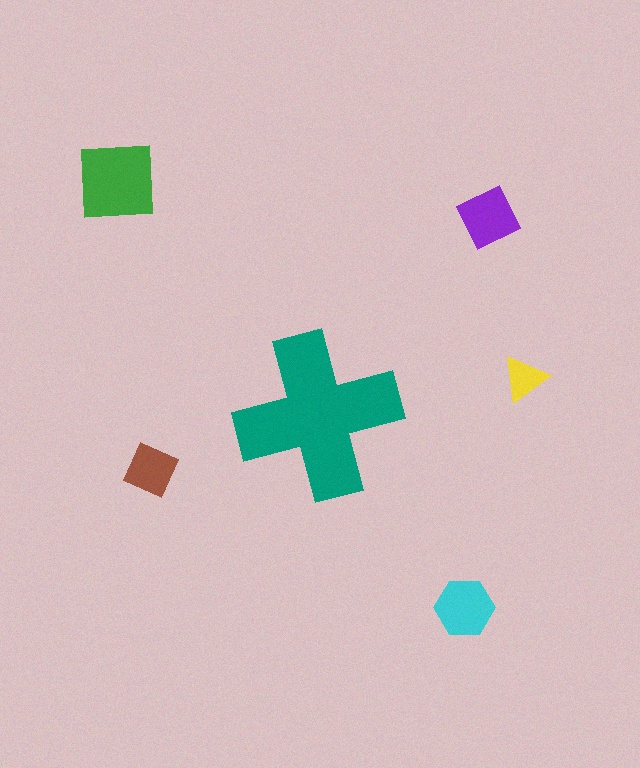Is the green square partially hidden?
No, the green square is fully visible.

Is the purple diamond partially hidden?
No, the purple diamond is fully visible.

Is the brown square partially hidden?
No, the brown square is fully visible.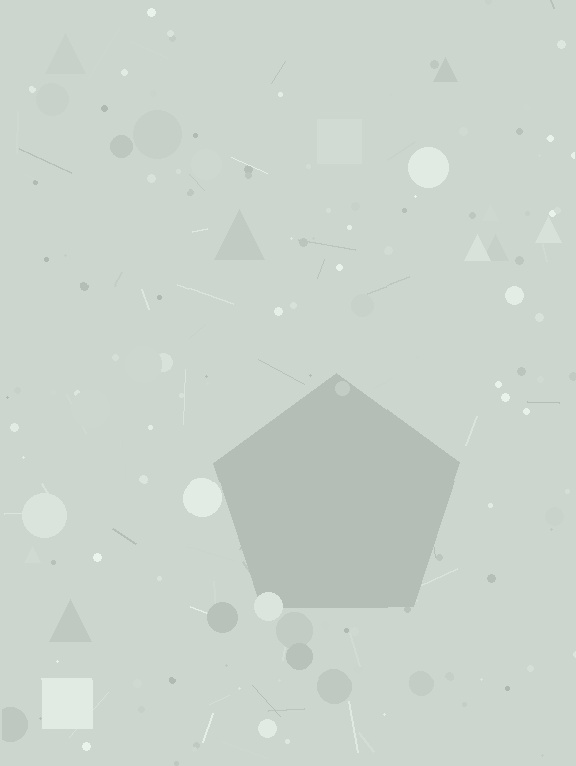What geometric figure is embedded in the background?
A pentagon is embedded in the background.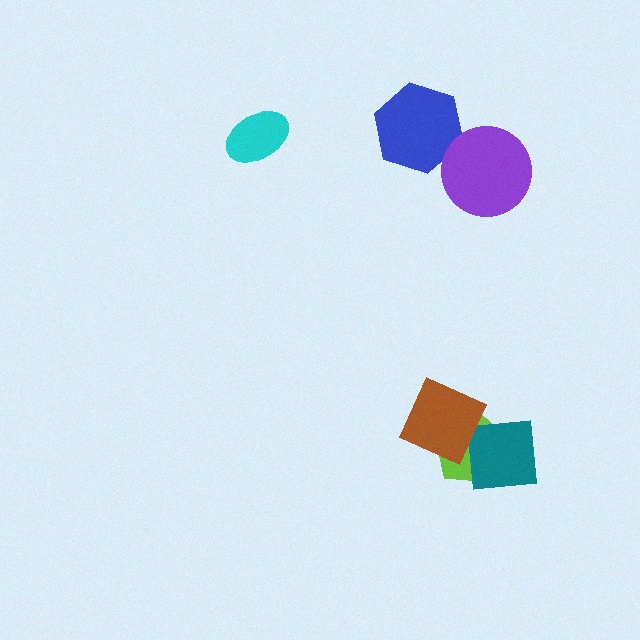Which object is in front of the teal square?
The brown diamond is in front of the teal square.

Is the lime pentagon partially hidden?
Yes, it is partially covered by another shape.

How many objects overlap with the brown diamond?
2 objects overlap with the brown diamond.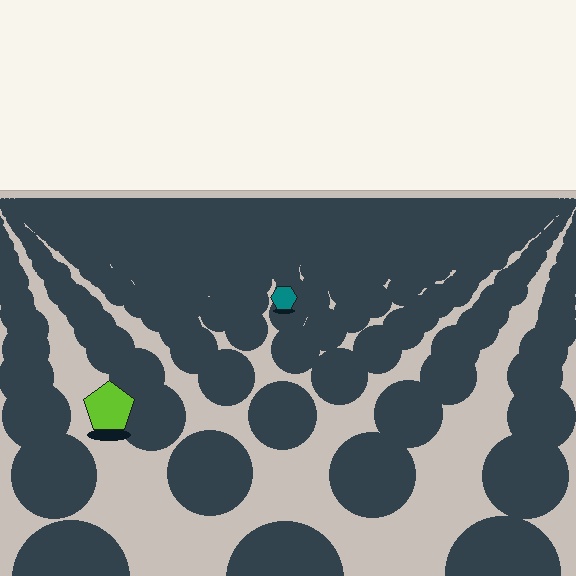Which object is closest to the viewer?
The lime pentagon is closest. The texture marks near it are larger and more spread out.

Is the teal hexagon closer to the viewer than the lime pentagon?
No. The lime pentagon is closer — you can tell from the texture gradient: the ground texture is coarser near it.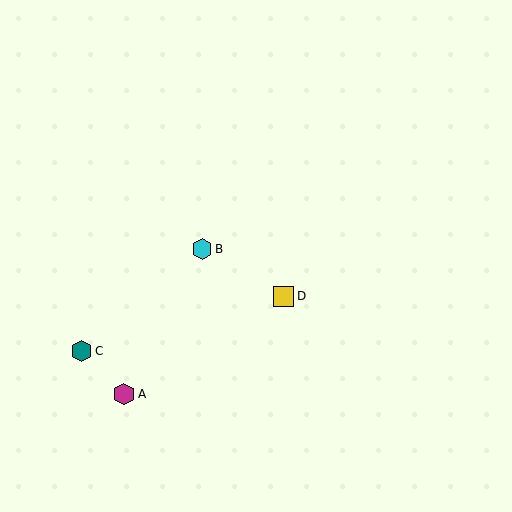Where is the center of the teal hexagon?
The center of the teal hexagon is at (81, 351).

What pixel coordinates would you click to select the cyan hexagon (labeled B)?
Click at (202, 249) to select the cyan hexagon B.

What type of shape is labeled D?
Shape D is a yellow square.